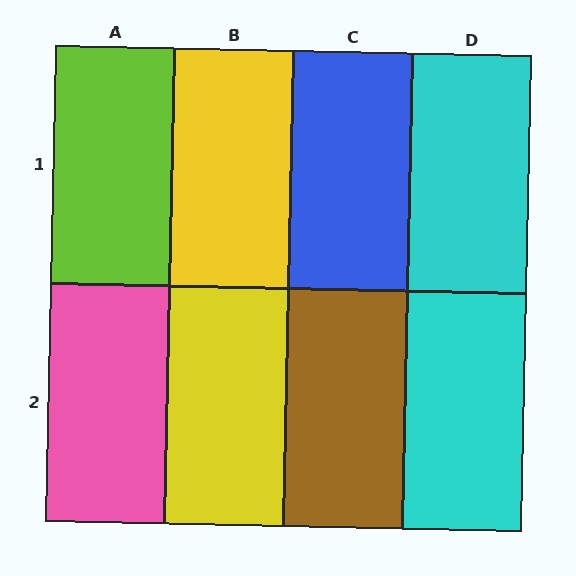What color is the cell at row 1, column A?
Lime.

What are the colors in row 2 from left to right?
Pink, yellow, brown, cyan.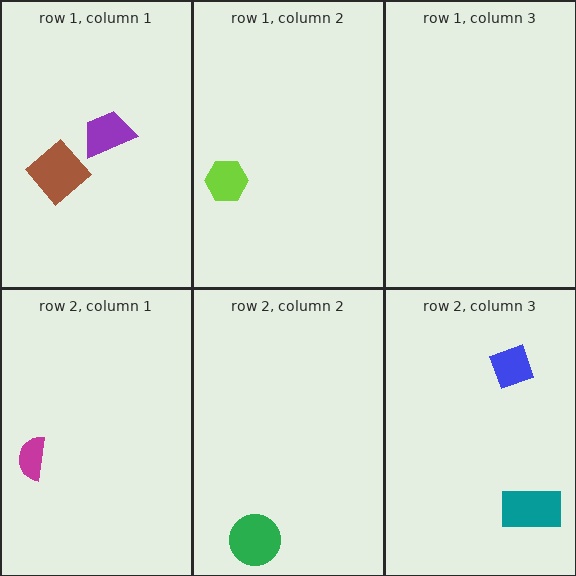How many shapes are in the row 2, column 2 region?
1.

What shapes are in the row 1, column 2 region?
The lime hexagon.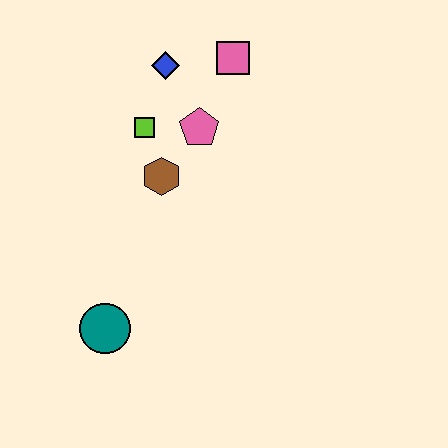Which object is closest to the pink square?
The blue diamond is closest to the pink square.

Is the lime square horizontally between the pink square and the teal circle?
Yes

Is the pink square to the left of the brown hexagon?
No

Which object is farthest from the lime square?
The teal circle is farthest from the lime square.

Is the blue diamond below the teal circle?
No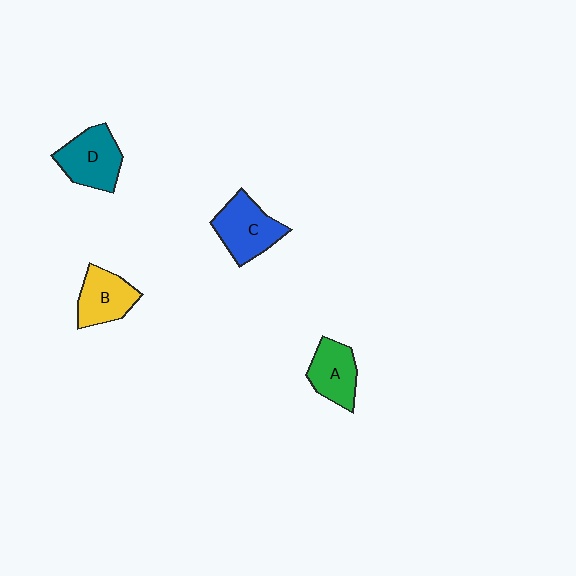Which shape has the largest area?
Shape C (blue).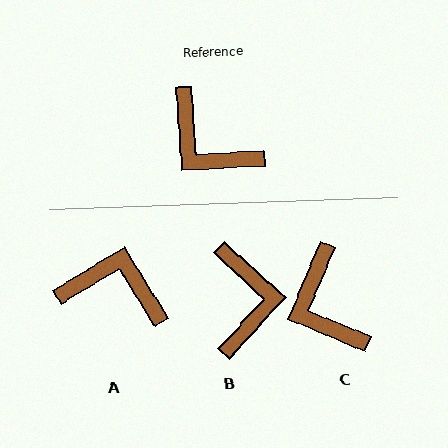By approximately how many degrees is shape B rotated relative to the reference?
Approximately 134 degrees counter-clockwise.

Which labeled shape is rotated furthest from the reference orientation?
A, about 152 degrees away.